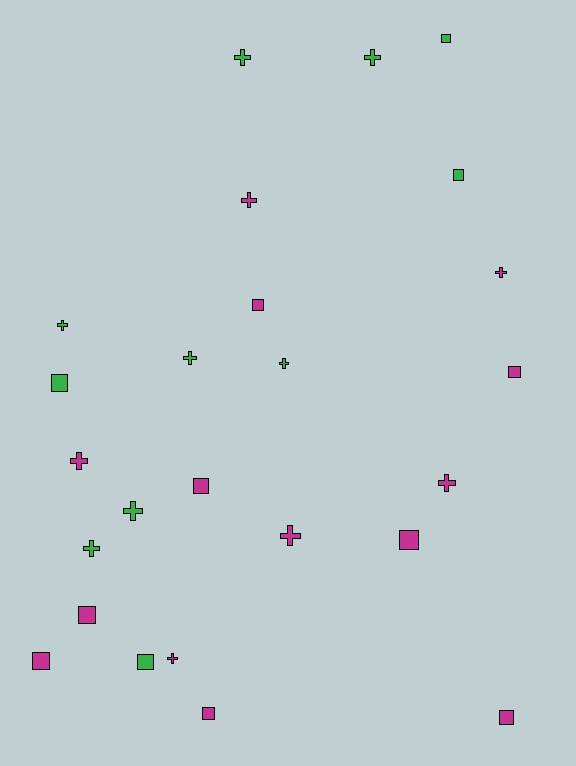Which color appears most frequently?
Magenta, with 14 objects.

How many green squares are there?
There are 4 green squares.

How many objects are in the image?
There are 25 objects.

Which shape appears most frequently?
Cross, with 13 objects.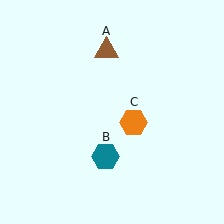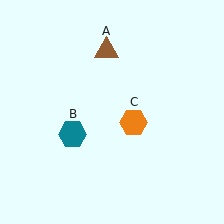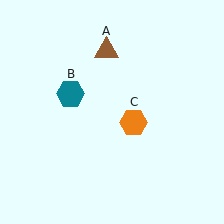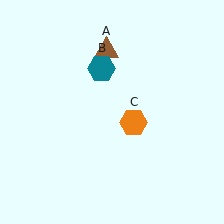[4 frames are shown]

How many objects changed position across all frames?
1 object changed position: teal hexagon (object B).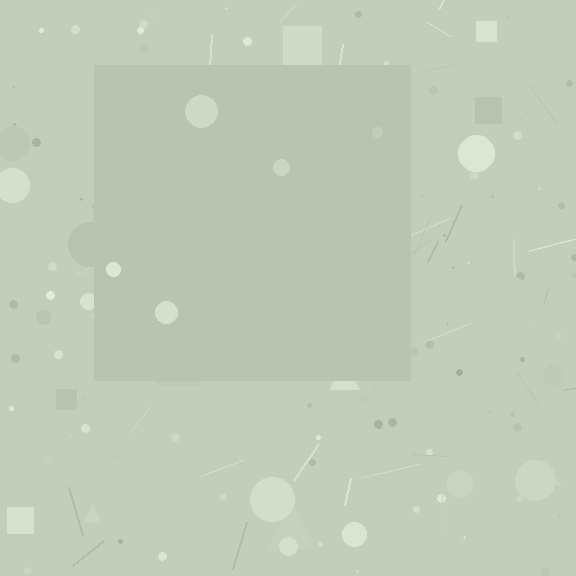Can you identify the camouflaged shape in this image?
The camouflaged shape is a square.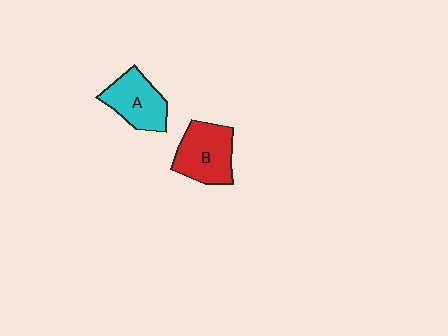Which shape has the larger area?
Shape B (red).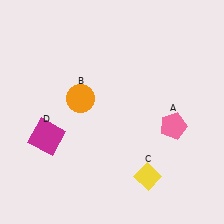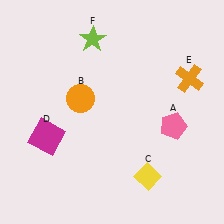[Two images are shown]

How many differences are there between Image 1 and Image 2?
There are 2 differences between the two images.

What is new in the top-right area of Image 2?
An orange cross (E) was added in the top-right area of Image 2.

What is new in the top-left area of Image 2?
A lime star (F) was added in the top-left area of Image 2.